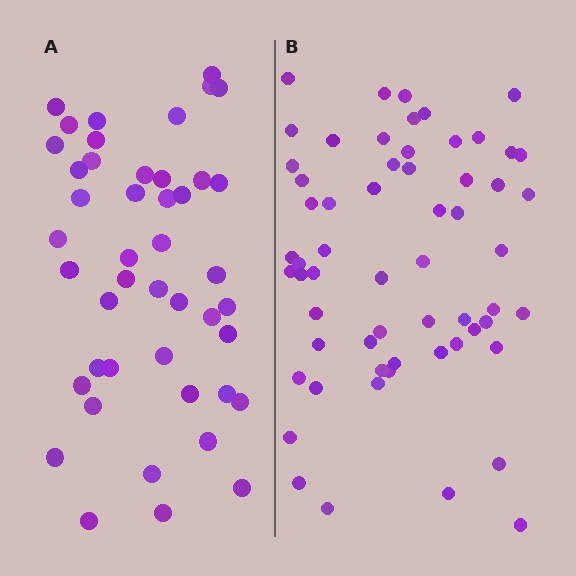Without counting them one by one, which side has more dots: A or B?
Region B (the right region) has more dots.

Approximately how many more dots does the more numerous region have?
Region B has approximately 15 more dots than region A.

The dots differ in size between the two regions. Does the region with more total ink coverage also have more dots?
No. Region A has more total ink coverage because its dots are larger, but region B actually contains more individual dots. Total area can be misleading — the number of items is what matters here.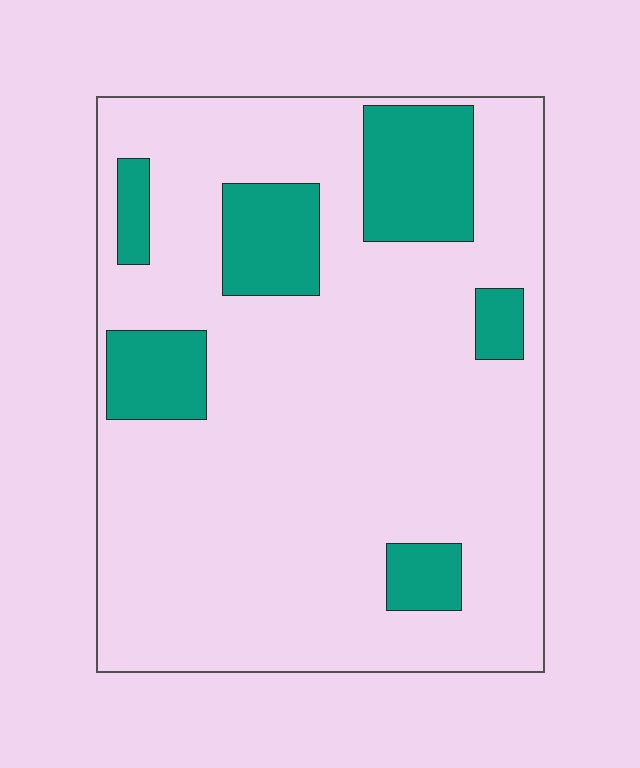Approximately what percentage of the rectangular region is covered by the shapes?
Approximately 20%.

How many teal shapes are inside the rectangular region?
6.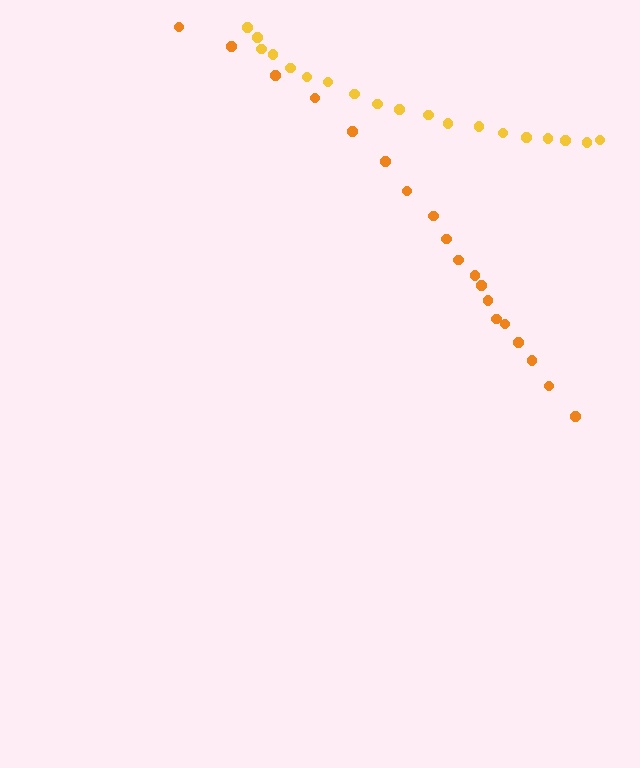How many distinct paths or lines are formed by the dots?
There are 2 distinct paths.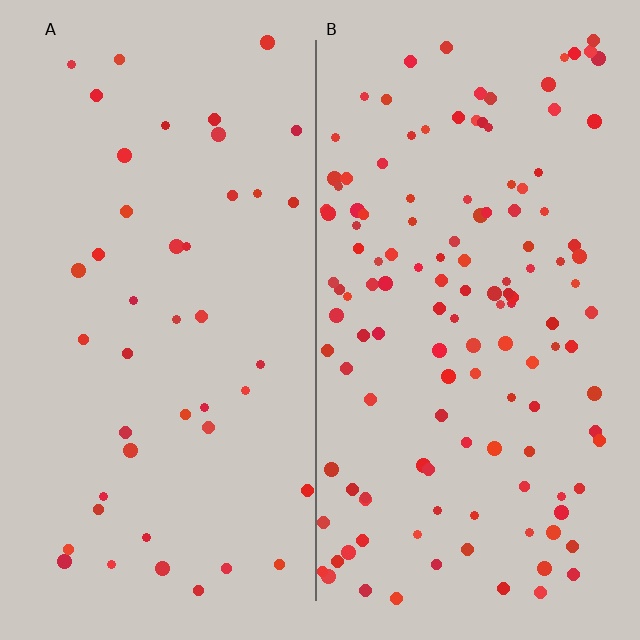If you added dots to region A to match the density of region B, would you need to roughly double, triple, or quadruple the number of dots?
Approximately triple.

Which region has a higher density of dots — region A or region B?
B (the right).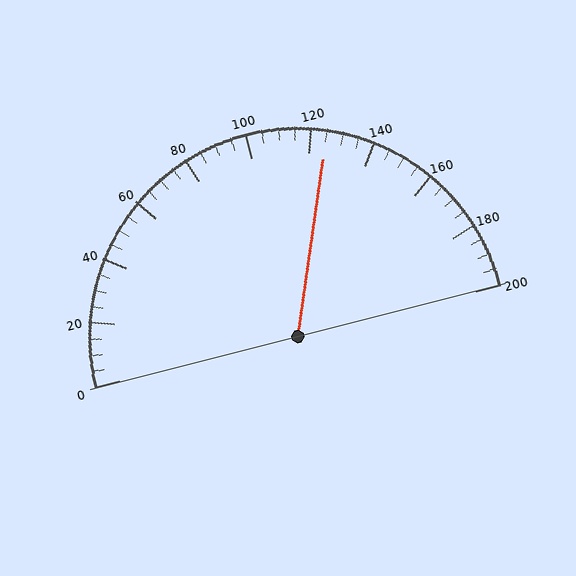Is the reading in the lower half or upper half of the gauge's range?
The reading is in the upper half of the range (0 to 200).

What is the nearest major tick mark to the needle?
The nearest major tick mark is 120.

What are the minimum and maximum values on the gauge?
The gauge ranges from 0 to 200.